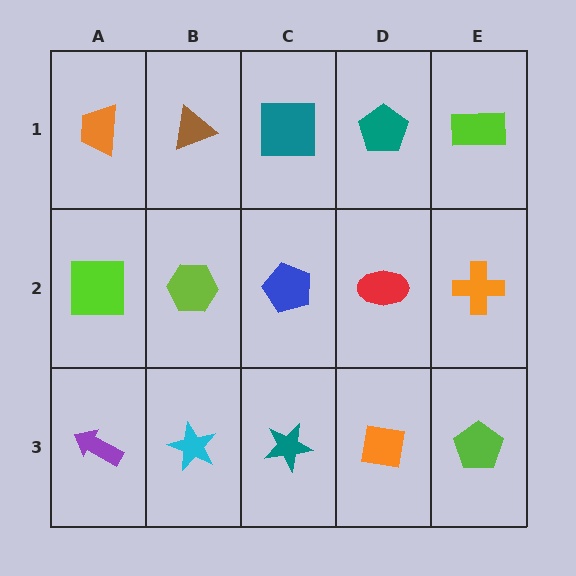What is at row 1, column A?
An orange trapezoid.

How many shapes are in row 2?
5 shapes.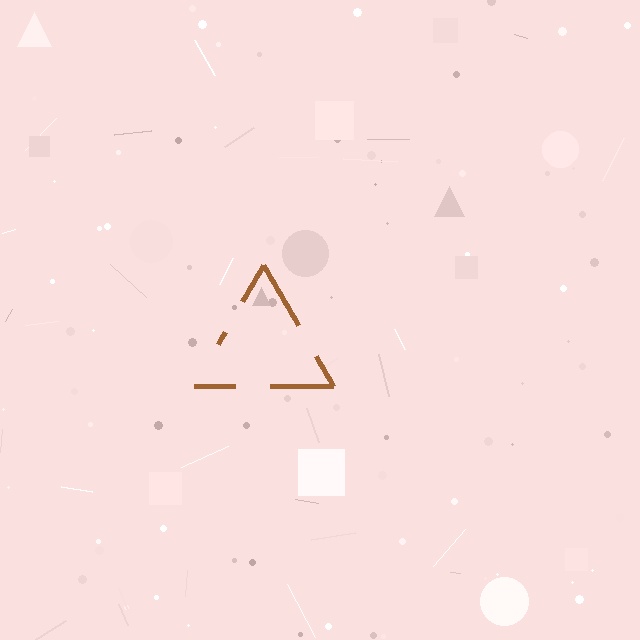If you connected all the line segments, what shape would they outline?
They would outline a triangle.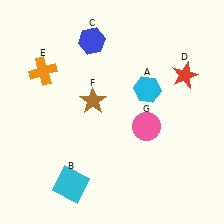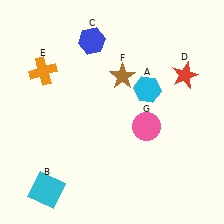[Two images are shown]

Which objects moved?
The objects that moved are: the cyan square (B), the brown star (F).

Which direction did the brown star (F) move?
The brown star (F) moved right.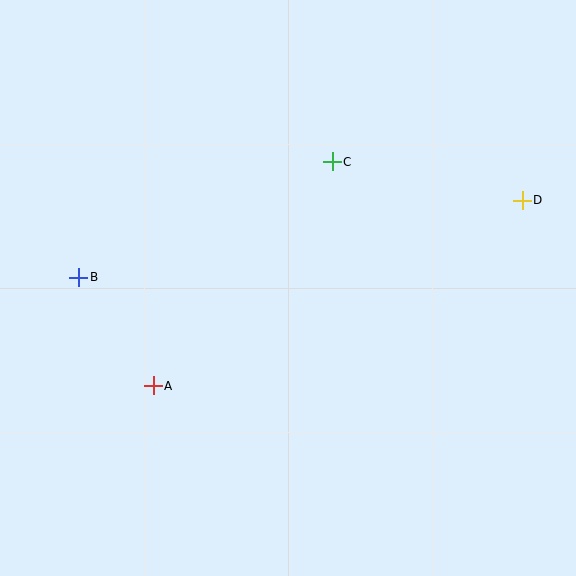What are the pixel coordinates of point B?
Point B is at (79, 277).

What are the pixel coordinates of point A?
Point A is at (153, 386).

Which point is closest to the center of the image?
Point C at (332, 162) is closest to the center.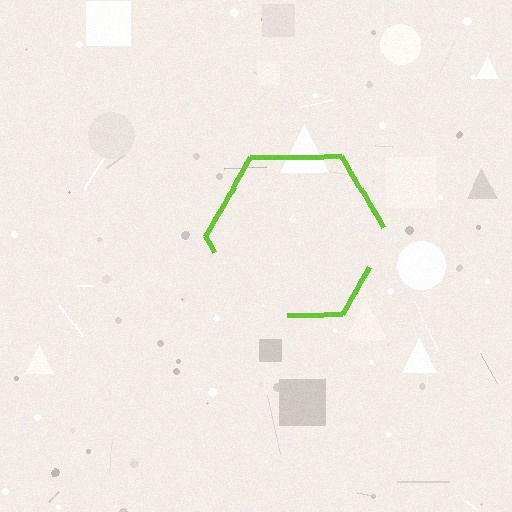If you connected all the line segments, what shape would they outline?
They would outline a hexagon.